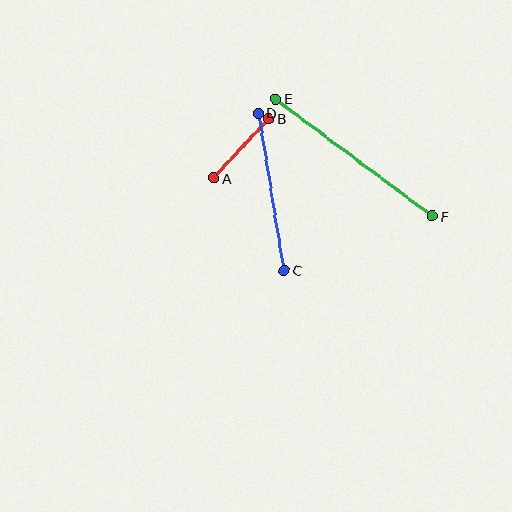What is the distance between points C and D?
The distance is approximately 159 pixels.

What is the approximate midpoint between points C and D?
The midpoint is at approximately (271, 192) pixels.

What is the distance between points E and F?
The distance is approximately 196 pixels.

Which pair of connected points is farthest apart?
Points E and F are farthest apart.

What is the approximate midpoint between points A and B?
The midpoint is at approximately (241, 148) pixels.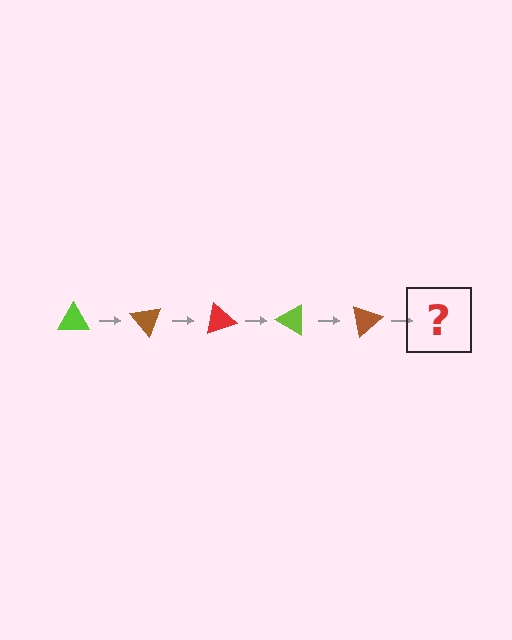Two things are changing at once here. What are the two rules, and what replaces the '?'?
The two rules are that it rotates 50 degrees each step and the color cycles through lime, brown, and red. The '?' should be a red triangle, rotated 250 degrees from the start.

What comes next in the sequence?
The next element should be a red triangle, rotated 250 degrees from the start.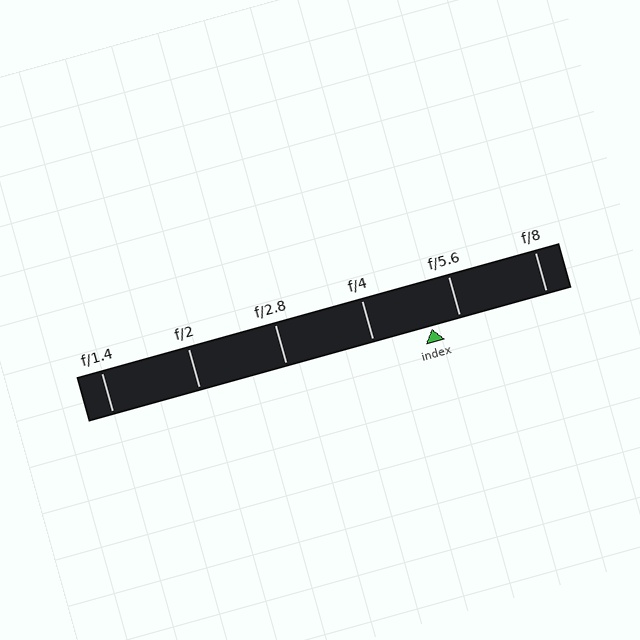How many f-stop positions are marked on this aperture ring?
There are 6 f-stop positions marked.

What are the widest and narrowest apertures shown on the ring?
The widest aperture shown is f/1.4 and the narrowest is f/8.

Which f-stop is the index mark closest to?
The index mark is closest to f/5.6.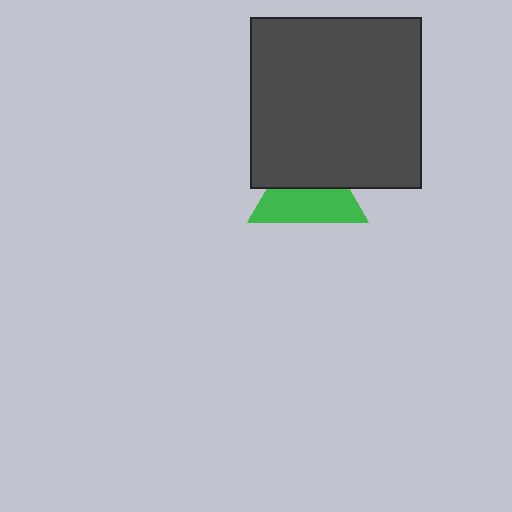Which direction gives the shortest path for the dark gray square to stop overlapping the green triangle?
Moving up gives the shortest separation.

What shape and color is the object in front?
The object in front is a dark gray square.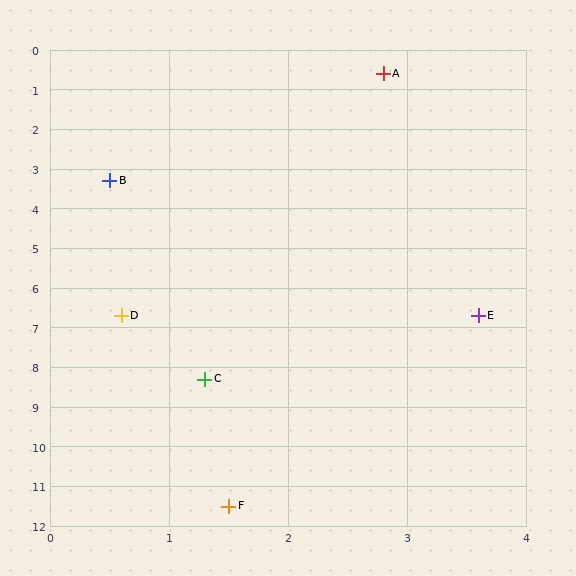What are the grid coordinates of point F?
Point F is at approximately (1.5, 11.5).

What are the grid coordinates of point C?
Point C is at approximately (1.3, 8.3).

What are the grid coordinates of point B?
Point B is at approximately (0.5, 3.3).